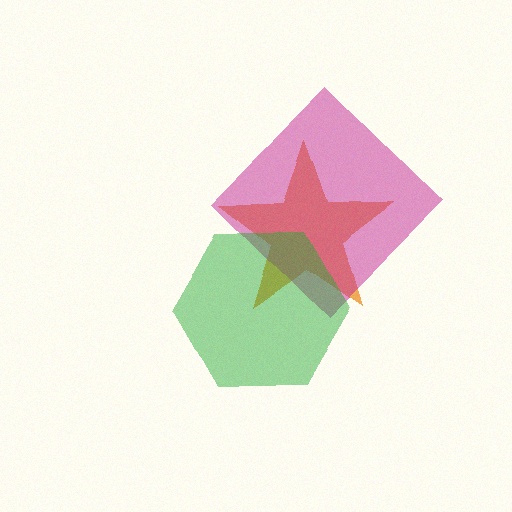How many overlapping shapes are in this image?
There are 3 overlapping shapes in the image.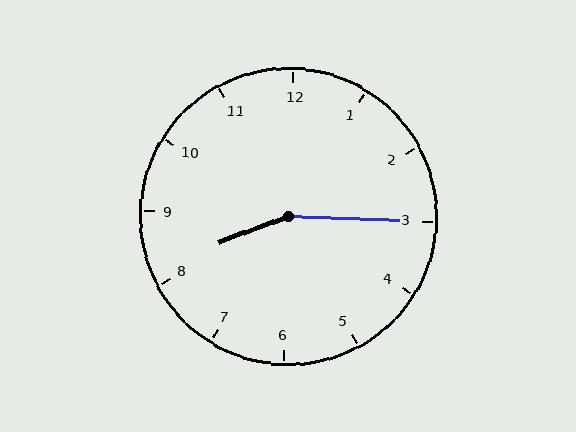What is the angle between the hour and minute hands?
Approximately 158 degrees.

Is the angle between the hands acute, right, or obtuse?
It is obtuse.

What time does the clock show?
8:15.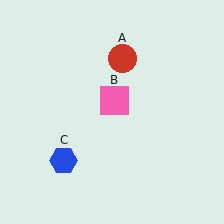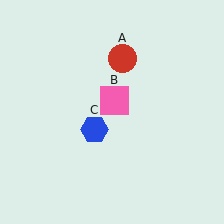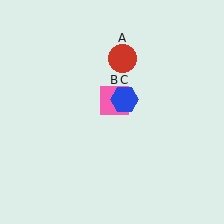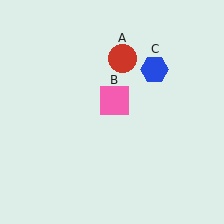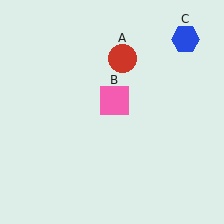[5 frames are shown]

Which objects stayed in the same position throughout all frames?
Red circle (object A) and pink square (object B) remained stationary.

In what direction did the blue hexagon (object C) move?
The blue hexagon (object C) moved up and to the right.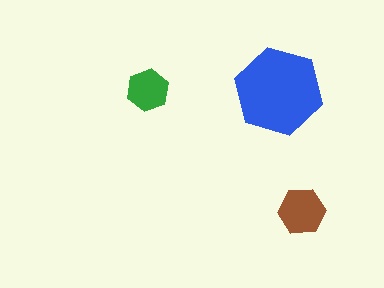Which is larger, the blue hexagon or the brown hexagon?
The blue one.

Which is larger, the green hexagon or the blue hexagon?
The blue one.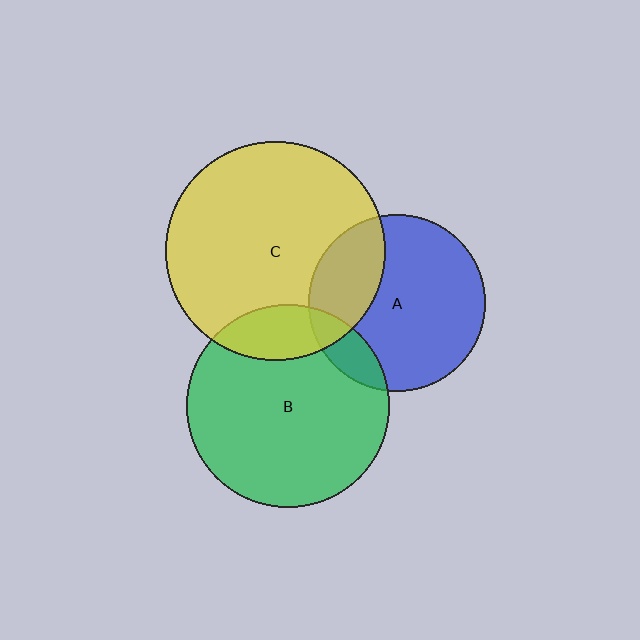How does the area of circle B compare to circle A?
Approximately 1.3 times.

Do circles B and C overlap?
Yes.